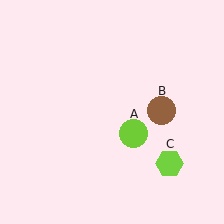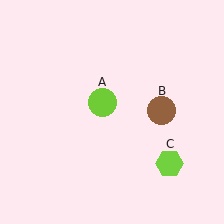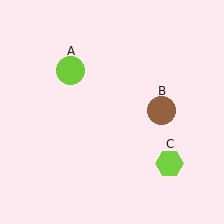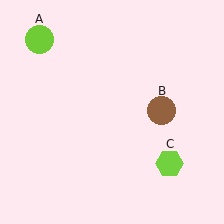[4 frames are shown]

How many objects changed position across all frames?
1 object changed position: lime circle (object A).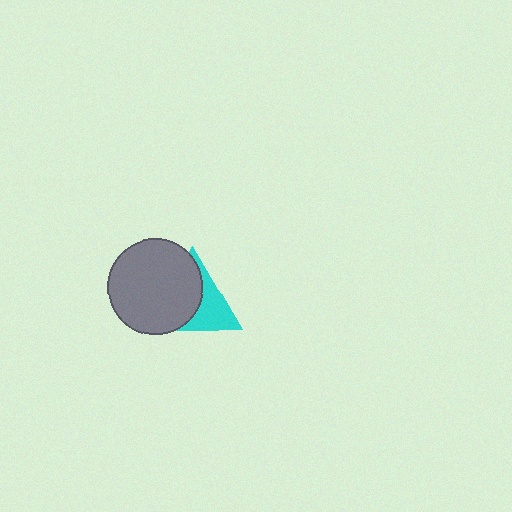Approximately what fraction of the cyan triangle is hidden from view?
Roughly 57% of the cyan triangle is hidden behind the gray circle.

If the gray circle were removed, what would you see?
You would see the complete cyan triangle.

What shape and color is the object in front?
The object in front is a gray circle.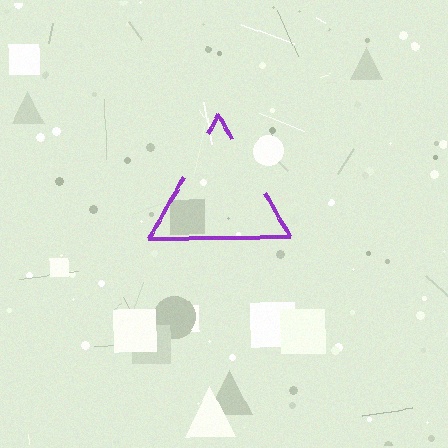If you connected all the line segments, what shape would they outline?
They would outline a triangle.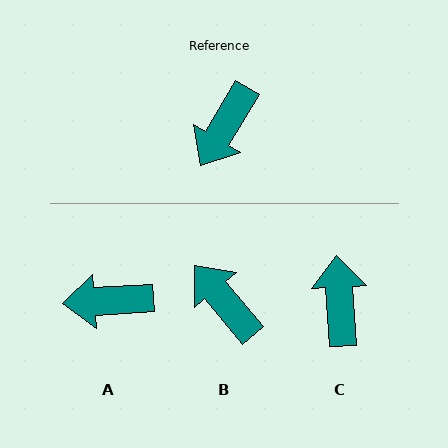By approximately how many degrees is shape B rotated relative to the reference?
Approximately 109 degrees clockwise.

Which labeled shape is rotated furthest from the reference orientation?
C, about 145 degrees away.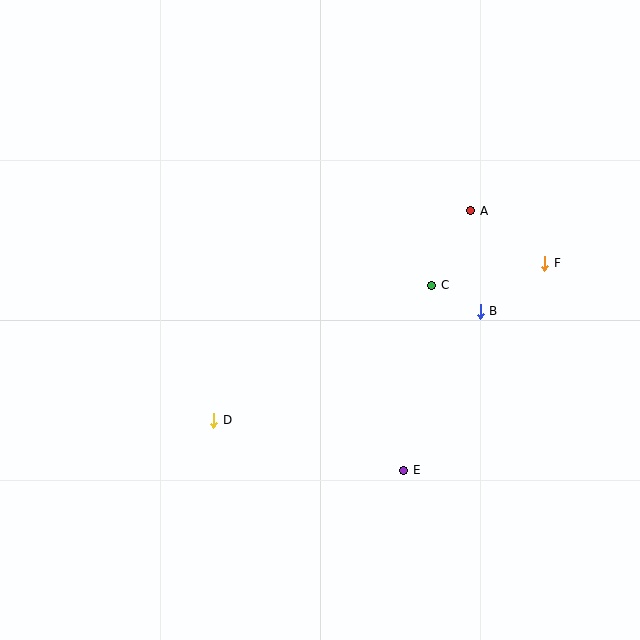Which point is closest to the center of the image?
Point C at (432, 285) is closest to the center.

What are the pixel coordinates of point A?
Point A is at (471, 211).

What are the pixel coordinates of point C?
Point C is at (432, 285).